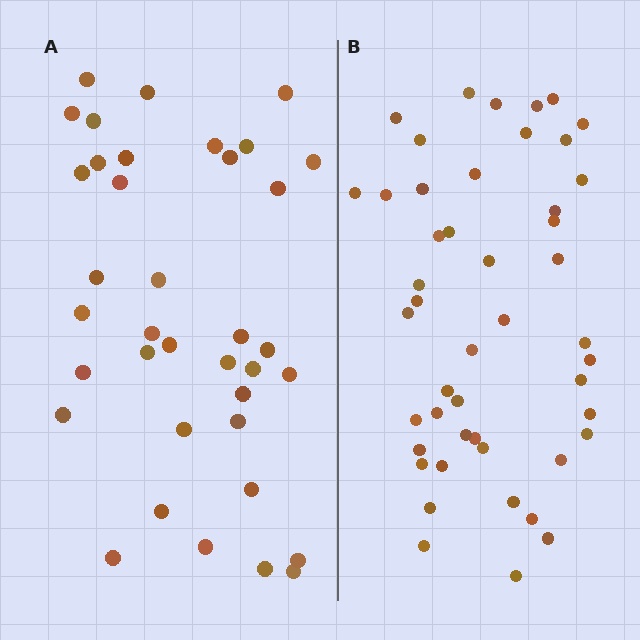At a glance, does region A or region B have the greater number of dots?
Region B (the right region) has more dots.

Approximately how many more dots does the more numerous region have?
Region B has roughly 10 or so more dots than region A.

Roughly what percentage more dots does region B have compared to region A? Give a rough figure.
About 25% more.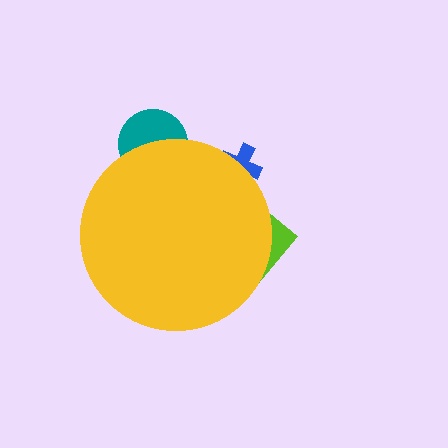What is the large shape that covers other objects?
A yellow circle.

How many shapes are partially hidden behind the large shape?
3 shapes are partially hidden.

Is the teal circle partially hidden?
Yes, the teal circle is partially hidden behind the yellow circle.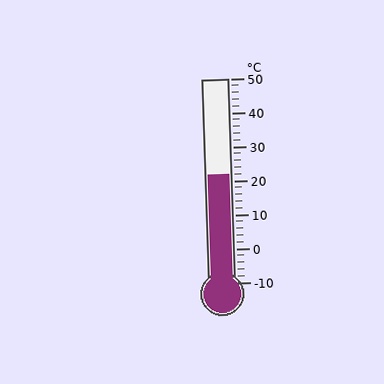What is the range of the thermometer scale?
The thermometer scale ranges from -10°C to 50°C.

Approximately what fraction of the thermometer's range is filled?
The thermometer is filled to approximately 55% of its range.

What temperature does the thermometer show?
The thermometer shows approximately 22°C.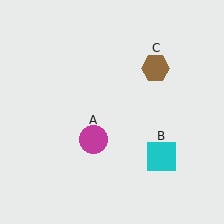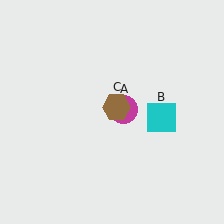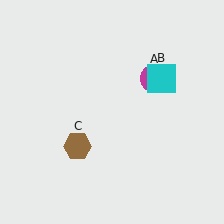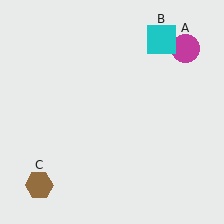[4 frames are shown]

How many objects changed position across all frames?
3 objects changed position: magenta circle (object A), cyan square (object B), brown hexagon (object C).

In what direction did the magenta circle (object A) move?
The magenta circle (object A) moved up and to the right.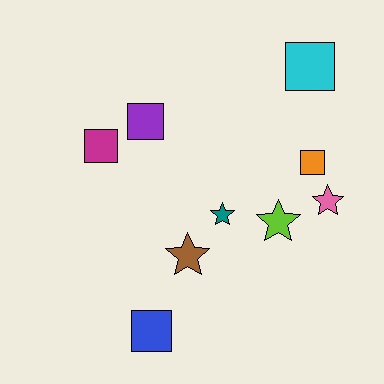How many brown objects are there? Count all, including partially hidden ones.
There is 1 brown object.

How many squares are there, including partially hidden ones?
There are 5 squares.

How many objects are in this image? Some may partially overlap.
There are 9 objects.